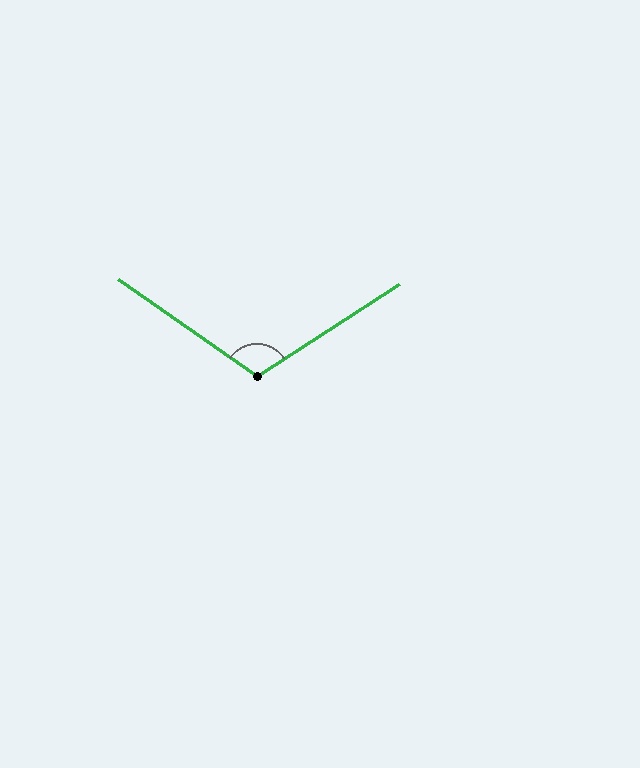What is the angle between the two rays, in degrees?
Approximately 112 degrees.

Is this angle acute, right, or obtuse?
It is obtuse.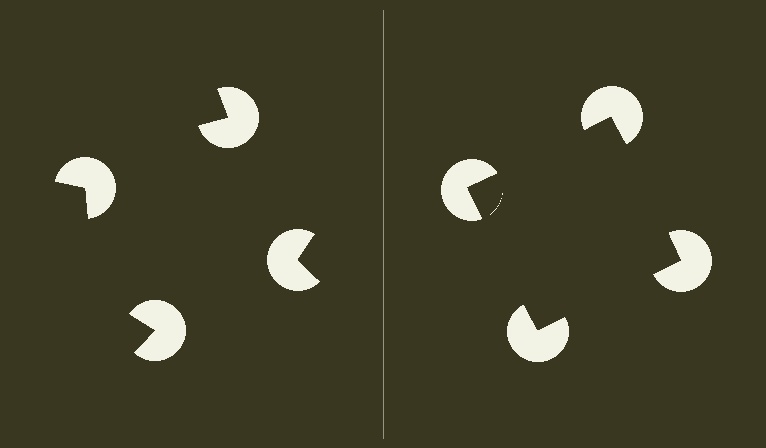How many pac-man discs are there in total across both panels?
8 — 4 on each side.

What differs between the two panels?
The pac-man discs are positioned identically on both sides; only the wedge orientations differ. On the right they align to a square; on the left they are misaligned.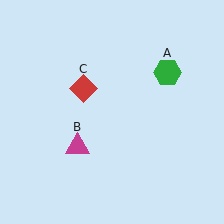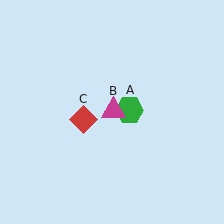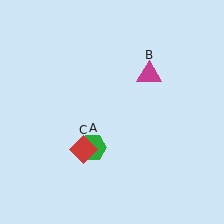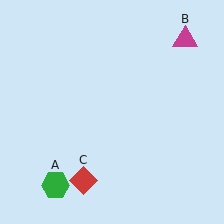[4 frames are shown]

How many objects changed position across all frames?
3 objects changed position: green hexagon (object A), magenta triangle (object B), red diamond (object C).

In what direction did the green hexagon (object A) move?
The green hexagon (object A) moved down and to the left.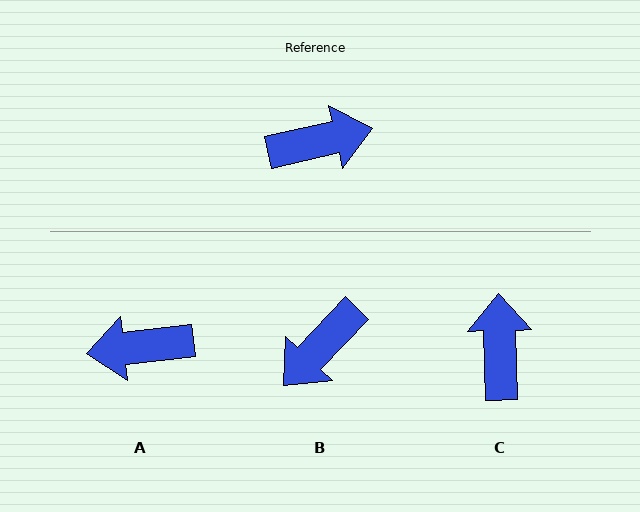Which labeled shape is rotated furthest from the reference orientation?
A, about 174 degrees away.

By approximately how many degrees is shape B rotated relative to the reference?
Approximately 147 degrees clockwise.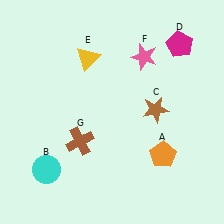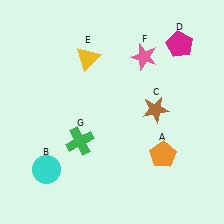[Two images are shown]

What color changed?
The cross (G) changed from brown in Image 1 to green in Image 2.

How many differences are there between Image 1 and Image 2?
There is 1 difference between the two images.